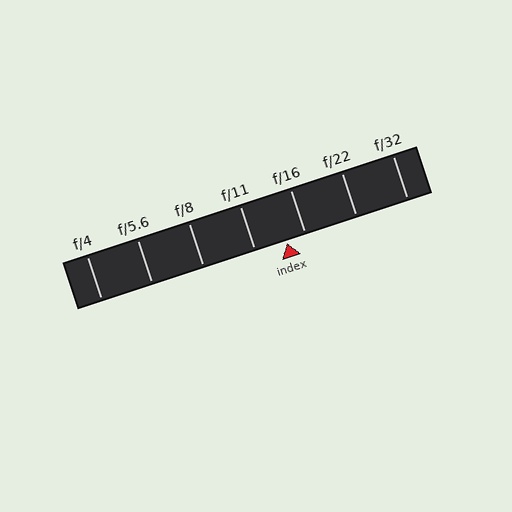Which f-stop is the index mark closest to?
The index mark is closest to f/16.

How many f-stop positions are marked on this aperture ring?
There are 7 f-stop positions marked.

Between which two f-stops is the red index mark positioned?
The index mark is between f/11 and f/16.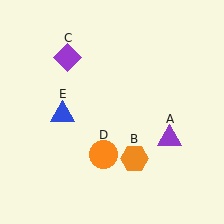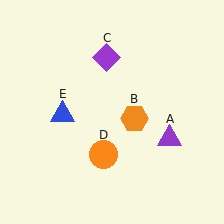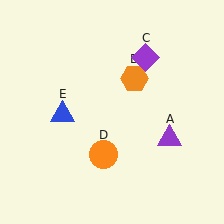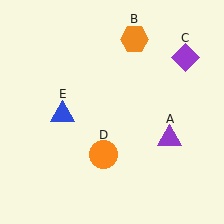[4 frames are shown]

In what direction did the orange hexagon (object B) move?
The orange hexagon (object B) moved up.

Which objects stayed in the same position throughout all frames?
Purple triangle (object A) and orange circle (object D) and blue triangle (object E) remained stationary.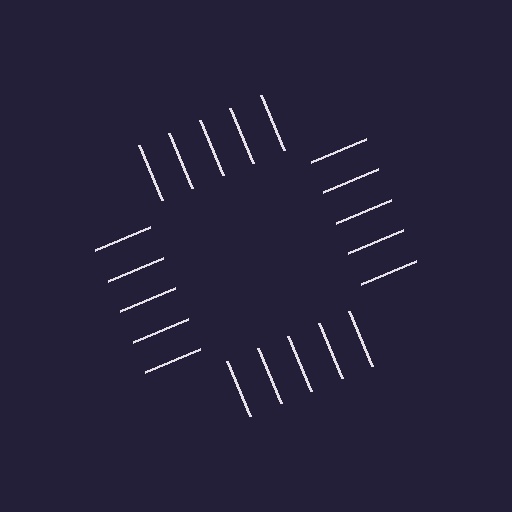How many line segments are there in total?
20 — 5 along each of the 4 edges.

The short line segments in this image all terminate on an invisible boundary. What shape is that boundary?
An illusory square — the line segments terminate on its edges but no continuous stroke is drawn.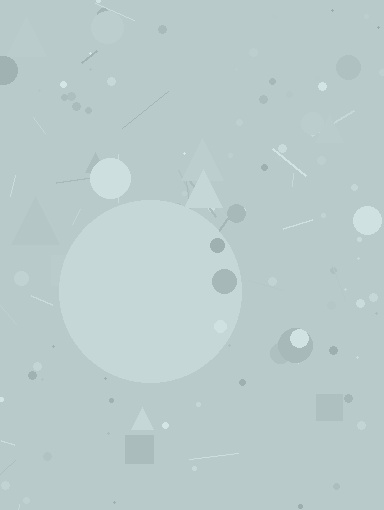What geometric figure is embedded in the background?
A circle is embedded in the background.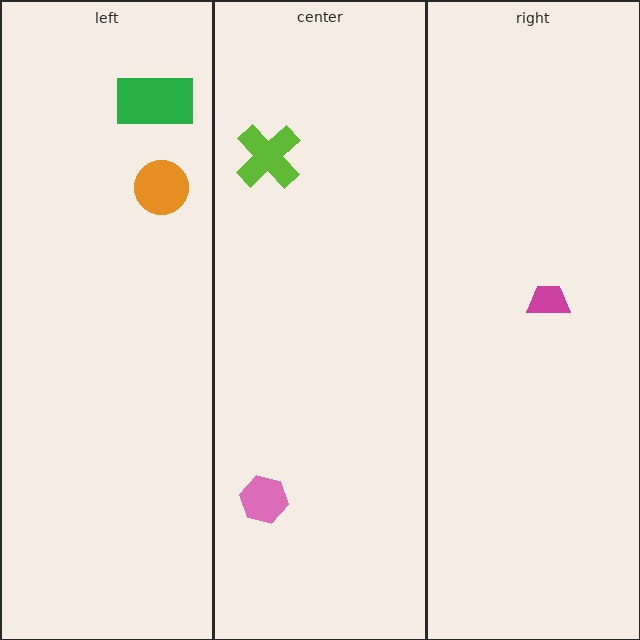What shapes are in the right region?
The magenta trapezoid.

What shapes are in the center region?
The lime cross, the pink hexagon.